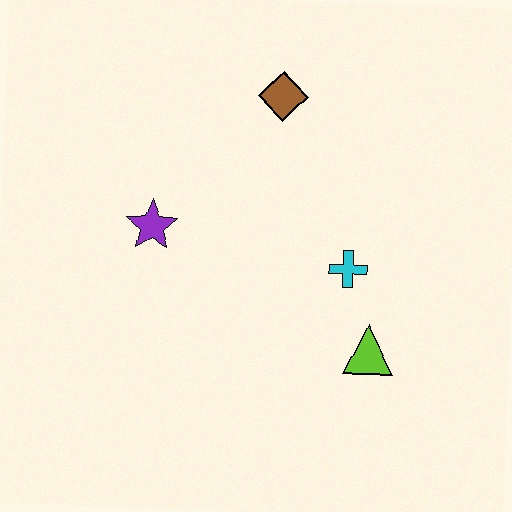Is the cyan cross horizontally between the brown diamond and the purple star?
No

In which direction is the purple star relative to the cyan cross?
The purple star is to the left of the cyan cross.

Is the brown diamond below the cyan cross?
No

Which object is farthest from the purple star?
The lime triangle is farthest from the purple star.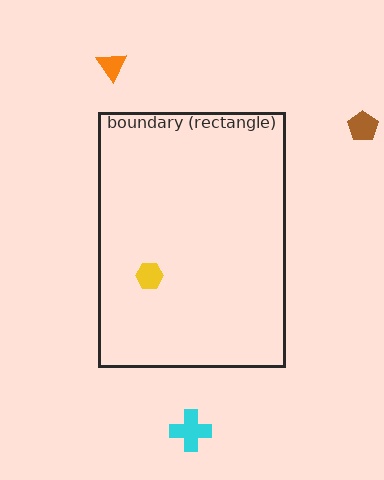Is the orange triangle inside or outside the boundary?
Outside.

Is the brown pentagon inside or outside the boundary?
Outside.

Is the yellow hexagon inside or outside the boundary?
Inside.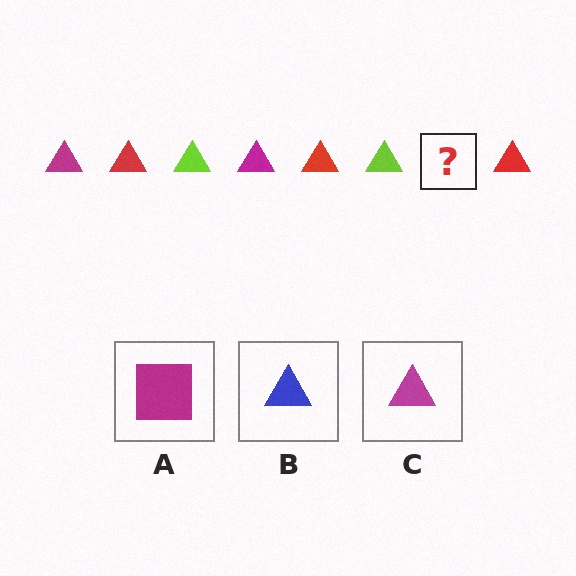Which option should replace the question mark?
Option C.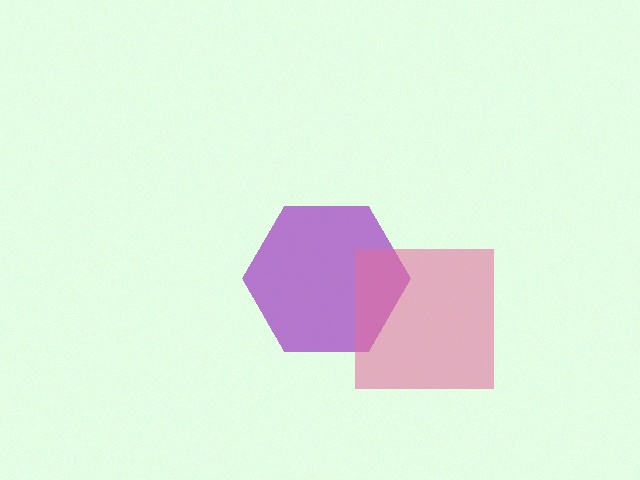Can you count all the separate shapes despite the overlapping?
Yes, there are 2 separate shapes.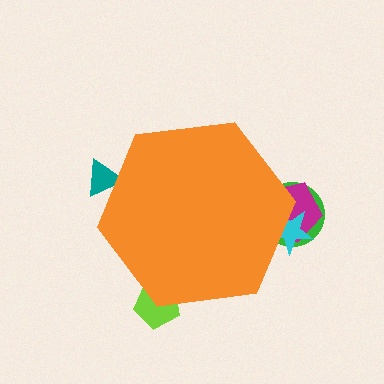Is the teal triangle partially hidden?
Yes, the teal triangle is partially hidden behind the orange hexagon.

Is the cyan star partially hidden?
Yes, the cyan star is partially hidden behind the orange hexagon.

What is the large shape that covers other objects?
An orange hexagon.